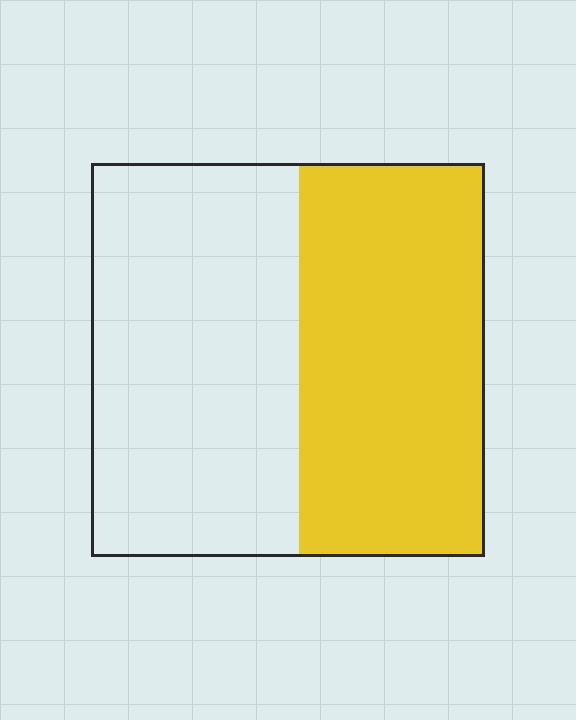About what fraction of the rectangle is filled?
About one half (1/2).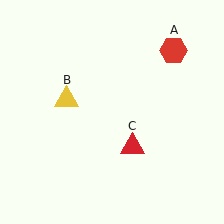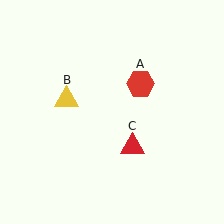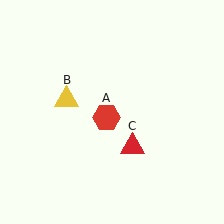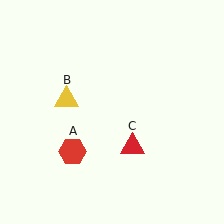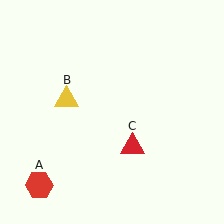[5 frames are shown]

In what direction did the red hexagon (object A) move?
The red hexagon (object A) moved down and to the left.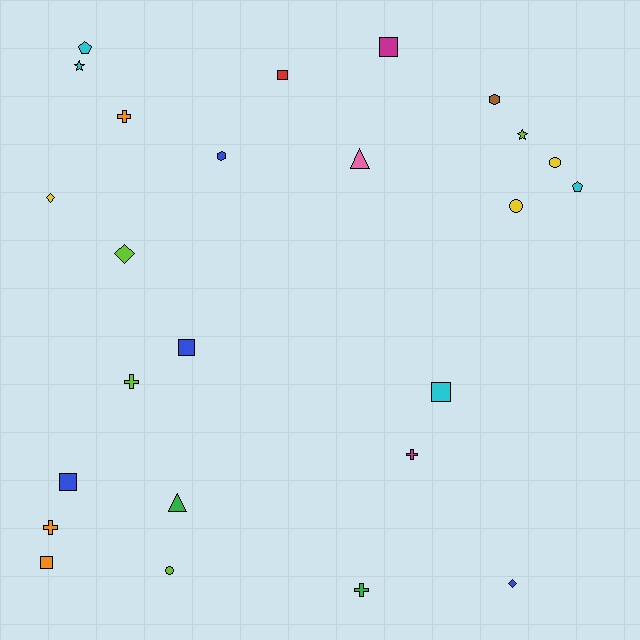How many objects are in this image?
There are 25 objects.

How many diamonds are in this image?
There are 3 diamonds.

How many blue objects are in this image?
There are 4 blue objects.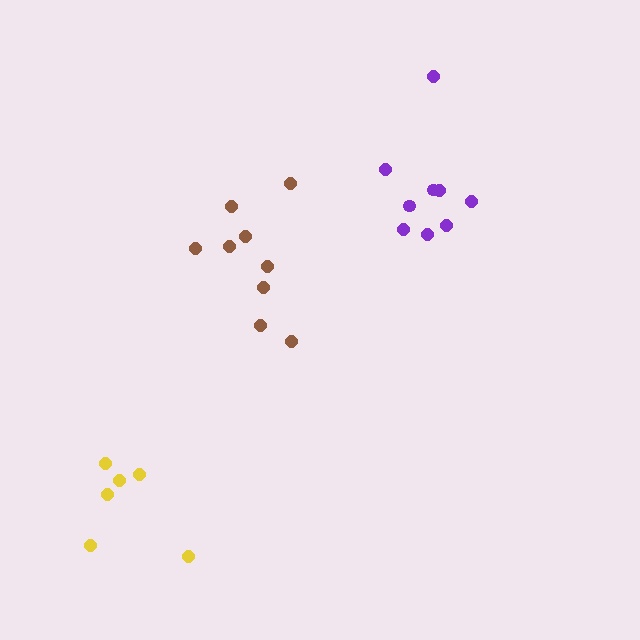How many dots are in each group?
Group 1: 9 dots, Group 2: 9 dots, Group 3: 6 dots (24 total).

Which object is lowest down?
The yellow cluster is bottommost.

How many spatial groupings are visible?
There are 3 spatial groupings.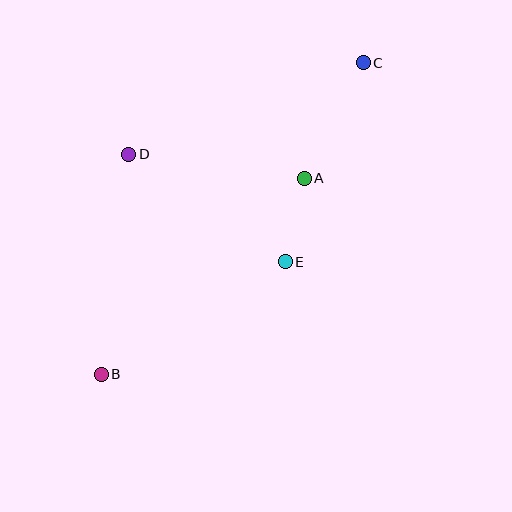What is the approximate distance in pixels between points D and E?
The distance between D and E is approximately 190 pixels.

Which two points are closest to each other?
Points A and E are closest to each other.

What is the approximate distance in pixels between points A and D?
The distance between A and D is approximately 177 pixels.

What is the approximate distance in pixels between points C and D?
The distance between C and D is approximately 252 pixels.